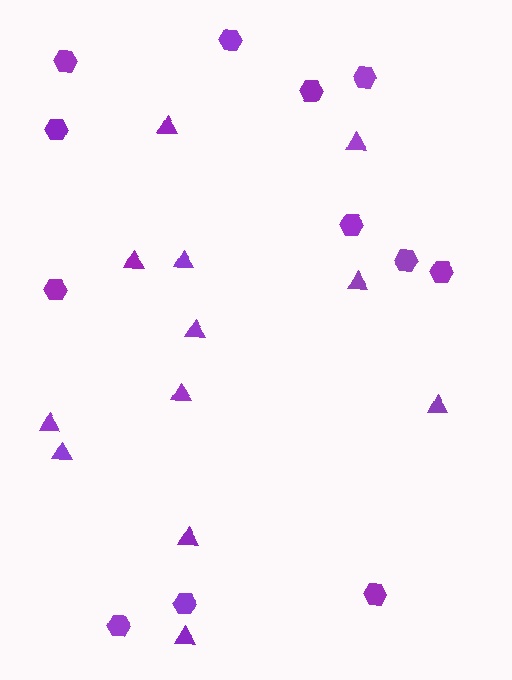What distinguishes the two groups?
There are 2 groups: one group of triangles (12) and one group of hexagons (12).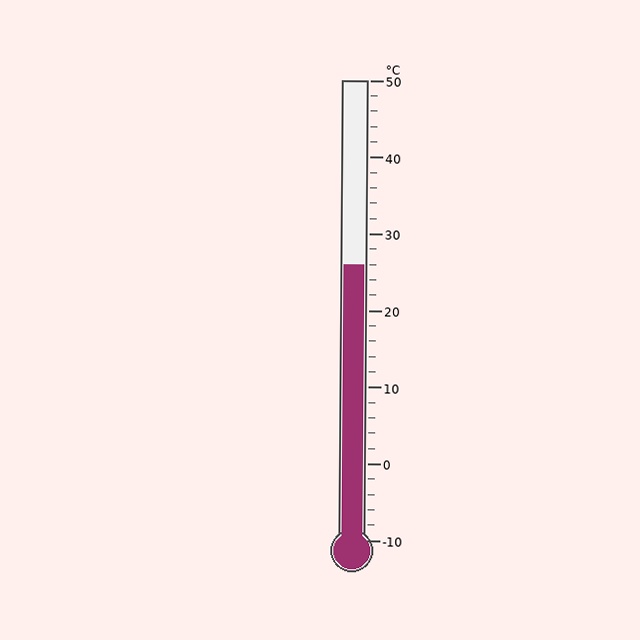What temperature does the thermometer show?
The thermometer shows approximately 26°C.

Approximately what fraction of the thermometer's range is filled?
The thermometer is filled to approximately 60% of its range.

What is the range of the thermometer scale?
The thermometer scale ranges from -10°C to 50°C.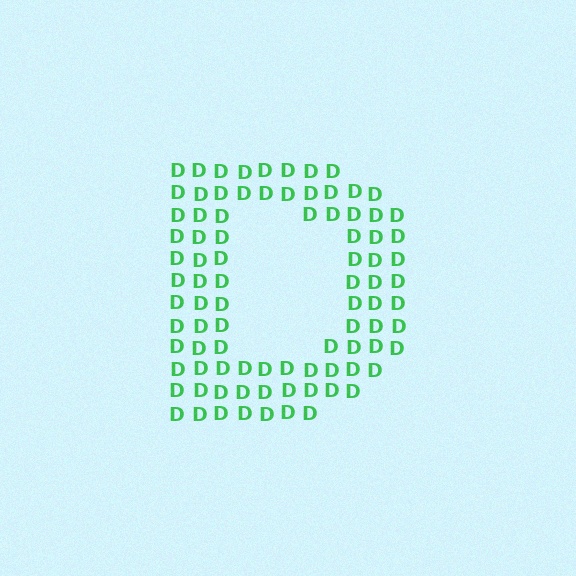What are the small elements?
The small elements are letter D's.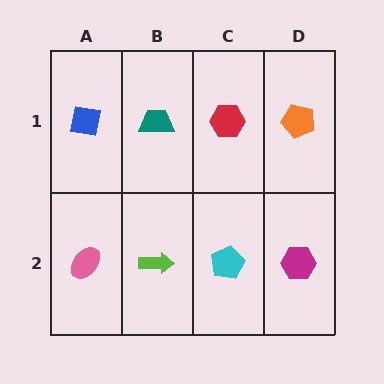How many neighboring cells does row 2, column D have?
2.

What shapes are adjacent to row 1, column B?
A lime arrow (row 2, column B), a blue square (row 1, column A), a red hexagon (row 1, column C).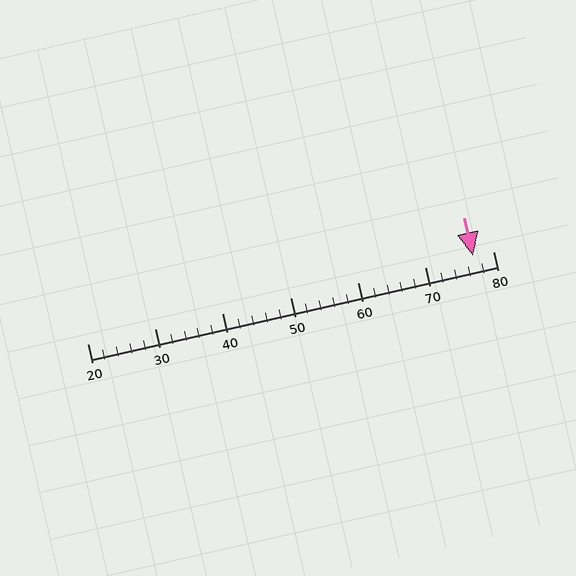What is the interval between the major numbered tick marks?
The major tick marks are spaced 10 units apart.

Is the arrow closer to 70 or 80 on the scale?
The arrow is closer to 80.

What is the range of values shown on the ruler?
The ruler shows values from 20 to 80.